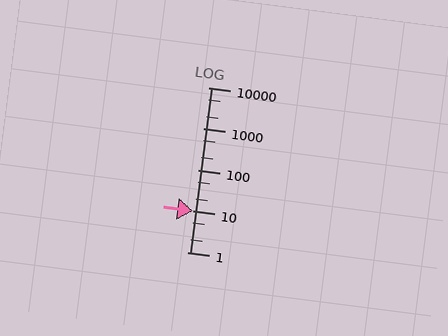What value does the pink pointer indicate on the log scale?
The pointer indicates approximately 9.9.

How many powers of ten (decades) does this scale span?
The scale spans 4 decades, from 1 to 10000.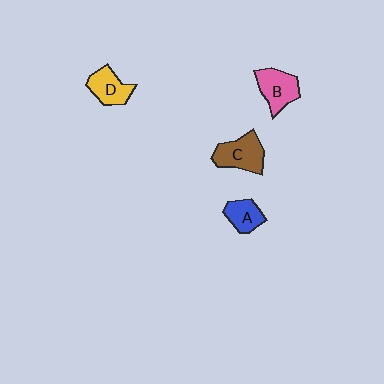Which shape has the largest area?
Shape C (brown).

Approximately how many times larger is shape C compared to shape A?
Approximately 1.5 times.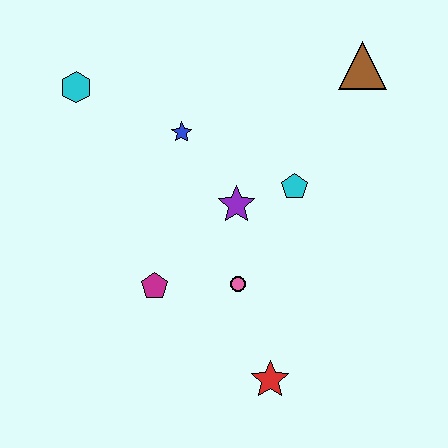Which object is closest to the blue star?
The purple star is closest to the blue star.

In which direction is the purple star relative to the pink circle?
The purple star is above the pink circle.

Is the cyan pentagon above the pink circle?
Yes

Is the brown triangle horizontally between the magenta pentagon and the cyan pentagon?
No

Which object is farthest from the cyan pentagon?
The cyan hexagon is farthest from the cyan pentagon.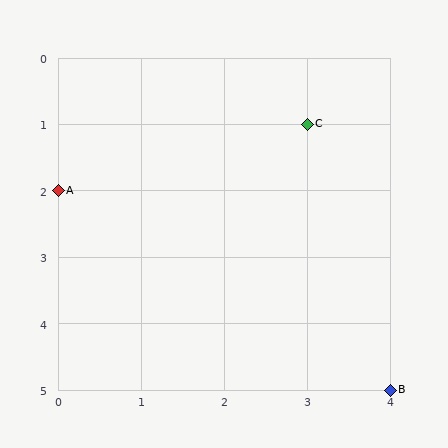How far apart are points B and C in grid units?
Points B and C are 1 column and 4 rows apart (about 4.1 grid units diagonally).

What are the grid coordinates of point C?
Point C is at grid coordinates (3, 1).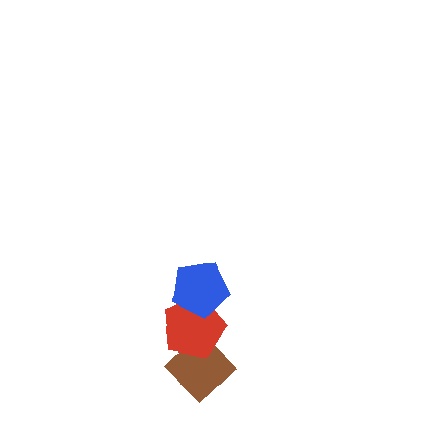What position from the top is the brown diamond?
The brown diamond is 3rd from the top.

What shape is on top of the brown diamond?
The red pentagon is on top of the brown diamond.